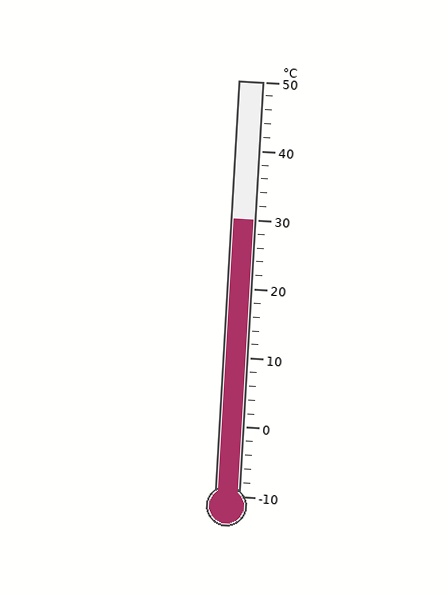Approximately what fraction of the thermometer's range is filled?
The thermometer is filled to approximately 65% of its range.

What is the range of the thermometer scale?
The thermometer scale ranges from -10°C to 50°C.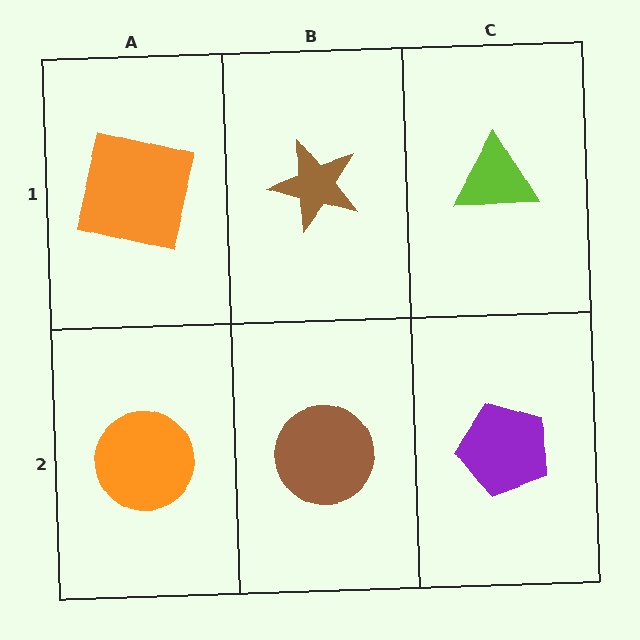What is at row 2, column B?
A brown circle.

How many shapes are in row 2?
3 shapes.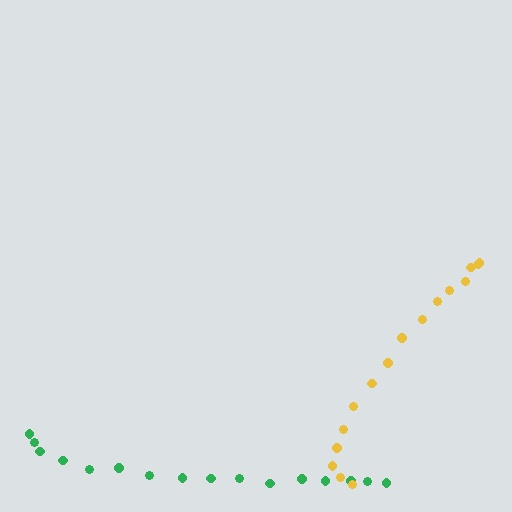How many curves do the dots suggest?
There are 2 distinct paths.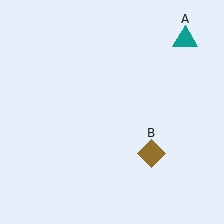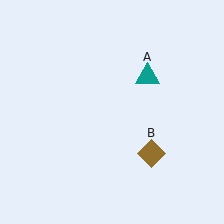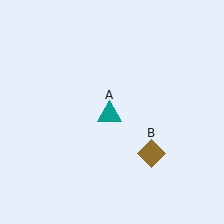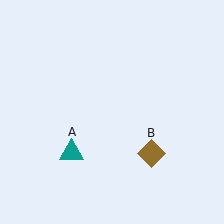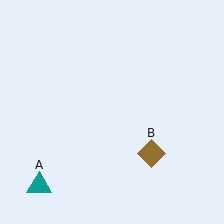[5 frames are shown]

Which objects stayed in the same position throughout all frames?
Brown diamond (object B) remained stationary.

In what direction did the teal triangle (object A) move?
The teal triangle (object A) moved down and to the left.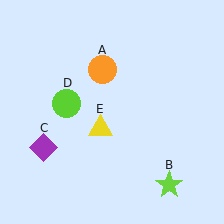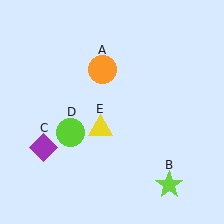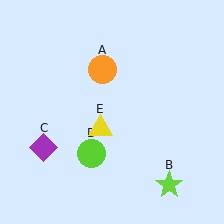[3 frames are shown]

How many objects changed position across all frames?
1 object changed position: lime circle (object D).